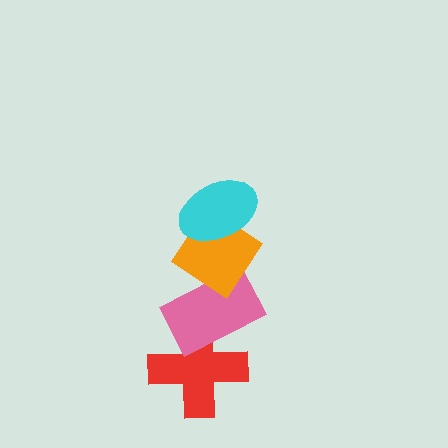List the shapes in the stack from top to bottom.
From top to bottom: the cyan ellipse, the orange diamond, the pink rectangle, the red cross.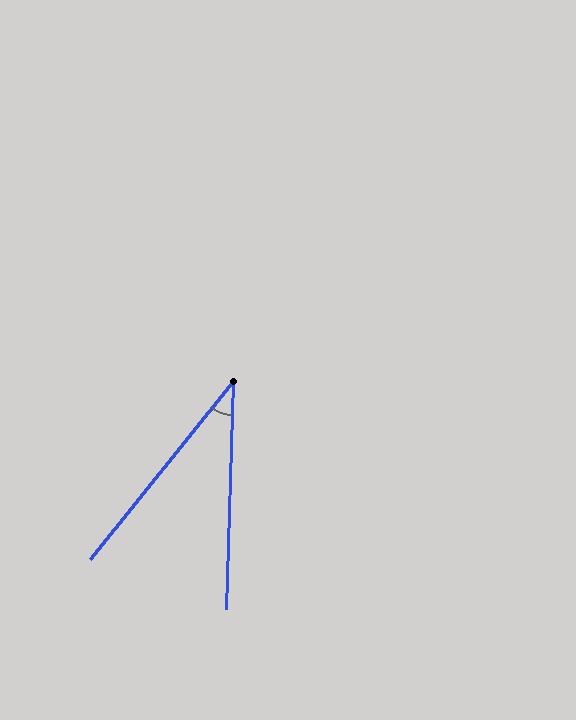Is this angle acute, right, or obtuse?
It is acute.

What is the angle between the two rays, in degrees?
Approximately 37 degrees.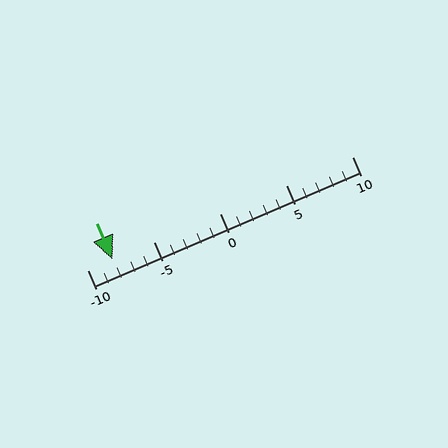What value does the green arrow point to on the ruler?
The green arrow points to approximately -8.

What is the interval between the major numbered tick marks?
The major tick marks are spaced 5 units apart.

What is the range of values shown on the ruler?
The ruler shows values from -10 to 10.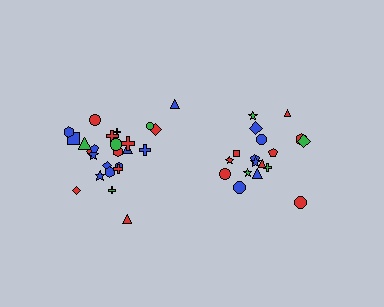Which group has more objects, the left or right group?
The left group.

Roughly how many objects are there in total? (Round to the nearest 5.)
Roughly 45 objects in total.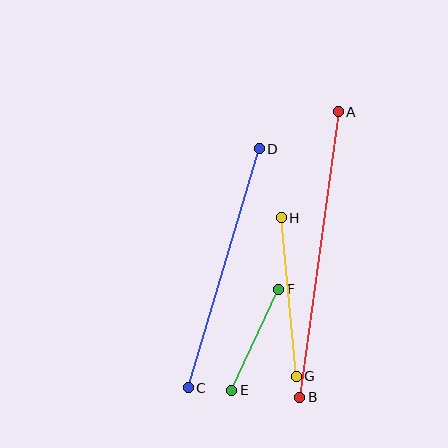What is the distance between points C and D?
The distance is approximately 249 pixels.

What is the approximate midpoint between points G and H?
The midpoint is at approximately (289, 297) pixels.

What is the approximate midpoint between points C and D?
The midpoint is at approximately (224, 268) pixels.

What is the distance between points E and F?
The distance is approximately 111 pixels.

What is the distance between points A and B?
The distance is approximately 288 pixels.